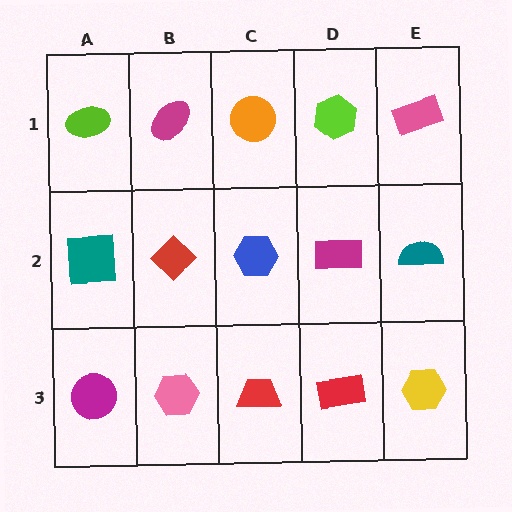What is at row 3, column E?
A yellow hexagon.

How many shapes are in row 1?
5 shapes.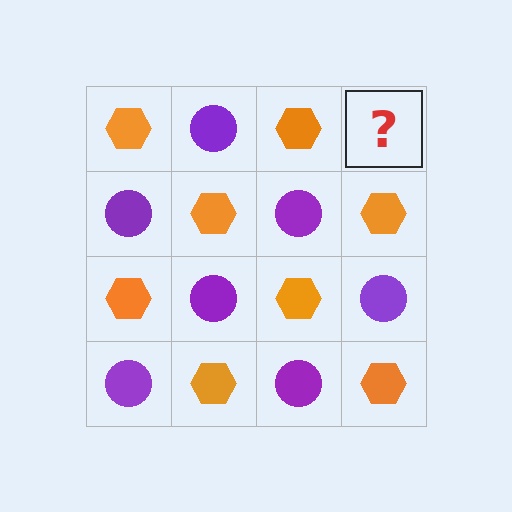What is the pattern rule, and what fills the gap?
The rule is that it alternates orange hexagon and purple circle in a checkerboard pattern. The gap should be filled with a purple circle.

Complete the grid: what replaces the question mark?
The question mark should be replaced with a purple circle.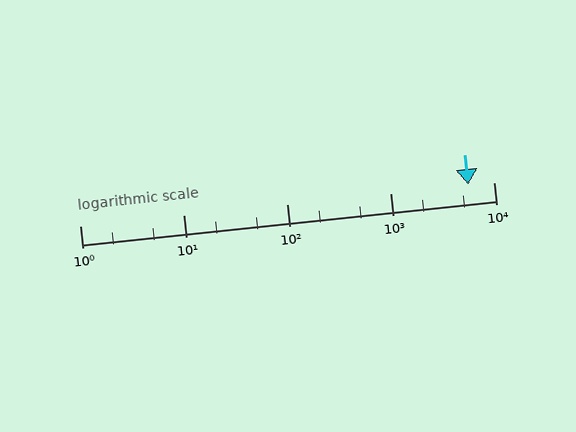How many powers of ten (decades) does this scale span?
The scale spans 4 decades, from 1 to 10000.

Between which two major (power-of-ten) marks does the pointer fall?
The pointer is between 1000 and 10000.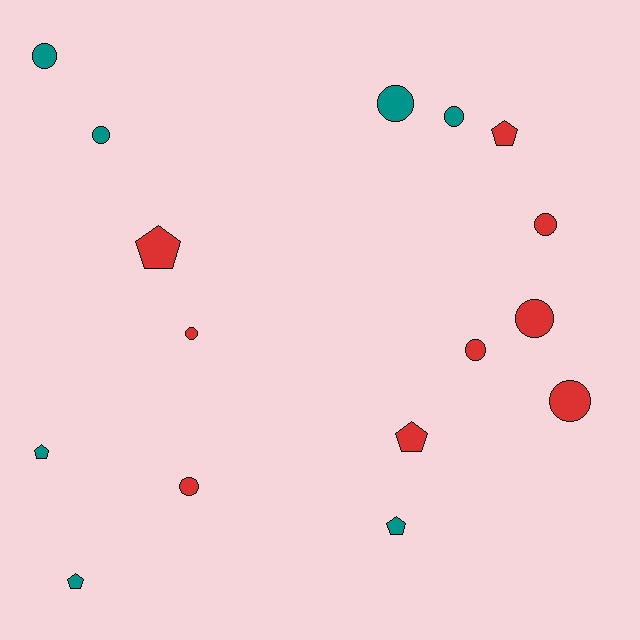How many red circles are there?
There are 6 red circles.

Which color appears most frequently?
Red, with 9 objects.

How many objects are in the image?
There are 16 objects.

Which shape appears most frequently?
Circle, with 10 objects.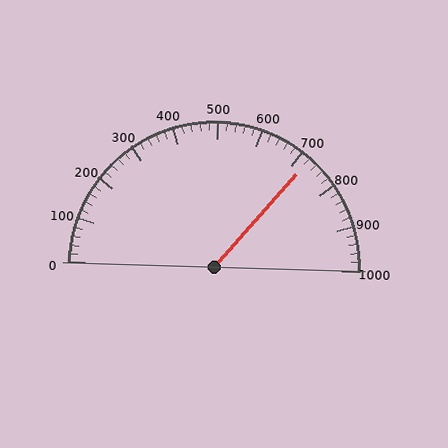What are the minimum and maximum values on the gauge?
The gauge ranges from 0 to 1000.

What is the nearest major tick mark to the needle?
The nearest major tick mark is 700.